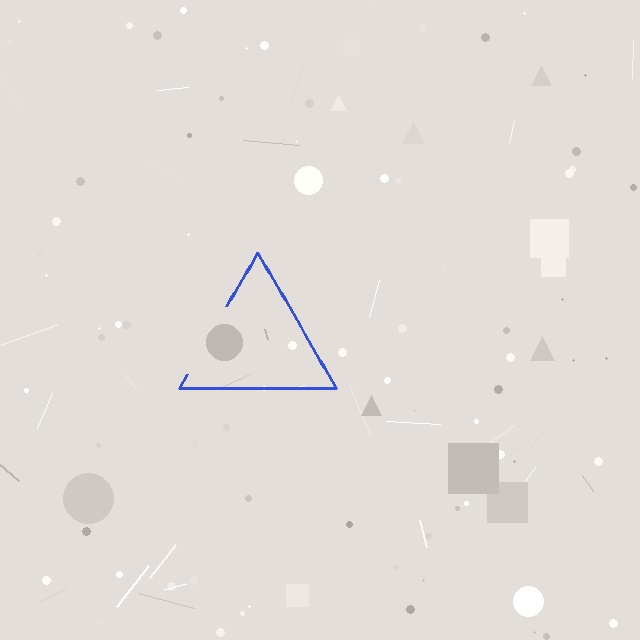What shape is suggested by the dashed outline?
The dashed outline suggests a triangle.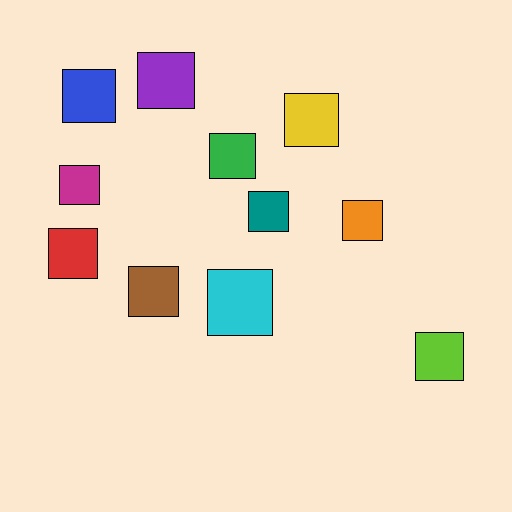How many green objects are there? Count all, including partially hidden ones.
There is 1 green object.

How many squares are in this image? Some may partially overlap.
There are 11 squares.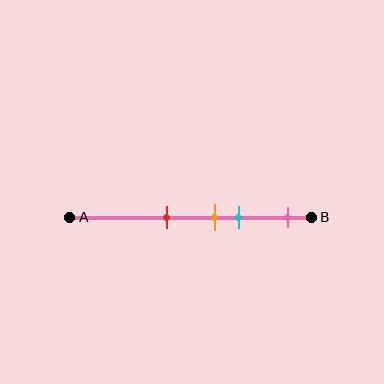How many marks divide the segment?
There are 4 marks dividing the segment.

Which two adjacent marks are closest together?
The orange and cyan marks are the closest adjacent pair.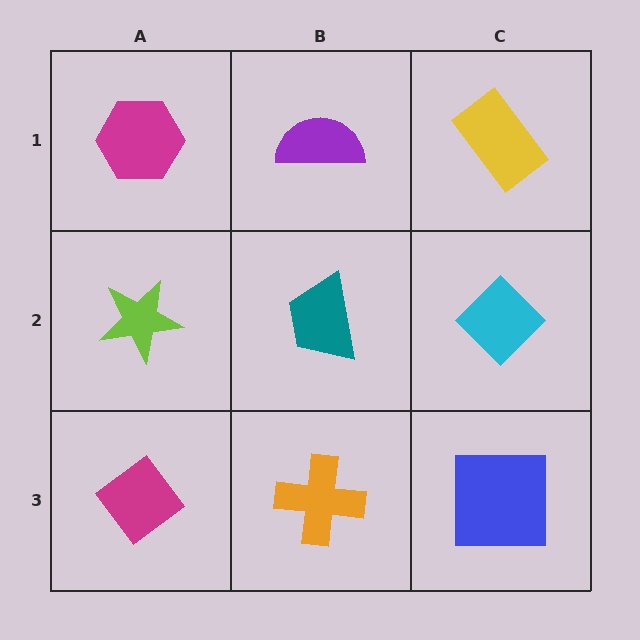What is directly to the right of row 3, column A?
An orange cross.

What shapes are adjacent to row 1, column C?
A cyan diamond (row 2, column C), a purple semicircle (row 1, column B).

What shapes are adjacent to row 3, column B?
A teal trapezoid (row 2, column B), a magenta diamond (row 3, column A), a blue square (row 3, column C).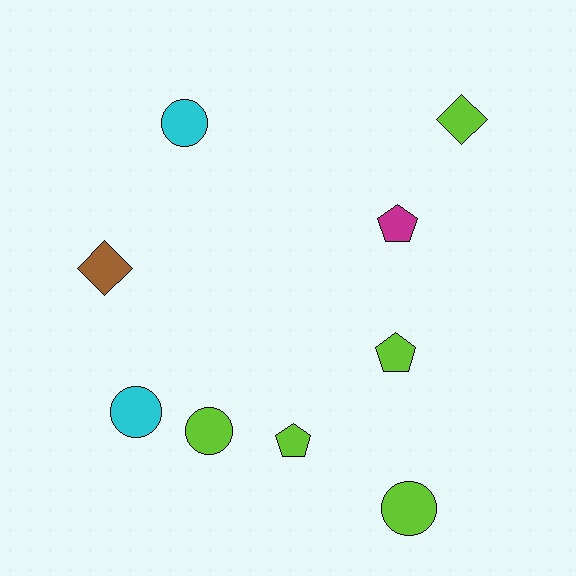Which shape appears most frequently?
Circle, with 4 objects.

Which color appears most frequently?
Lime, with 5 objects.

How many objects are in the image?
There are 9 objects.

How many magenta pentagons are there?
There is 1 magenta pentagon.